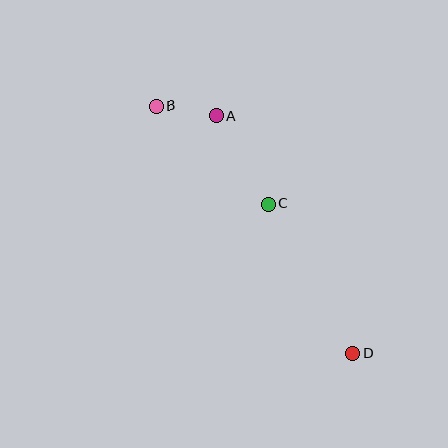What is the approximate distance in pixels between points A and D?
The distance between A and D is approximately 274 pixels.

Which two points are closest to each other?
Points A and B are closest to each other.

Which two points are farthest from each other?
Points B and D are farthest from each other.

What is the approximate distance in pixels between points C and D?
The distance between C and D is approximately 171 pixels.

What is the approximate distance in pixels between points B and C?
The distance between B and C is approximately 149 pixels.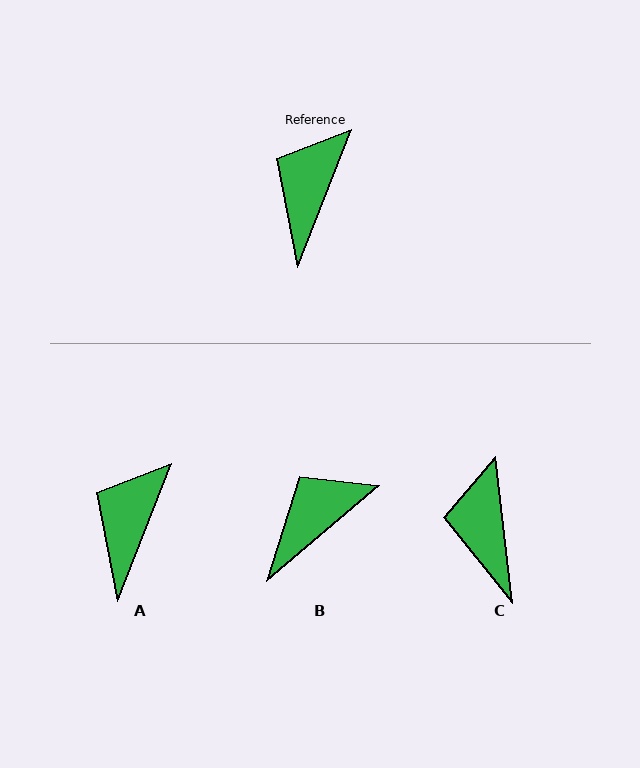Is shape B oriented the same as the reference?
No, it is off by about 28 degrees.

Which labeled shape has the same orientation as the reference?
A.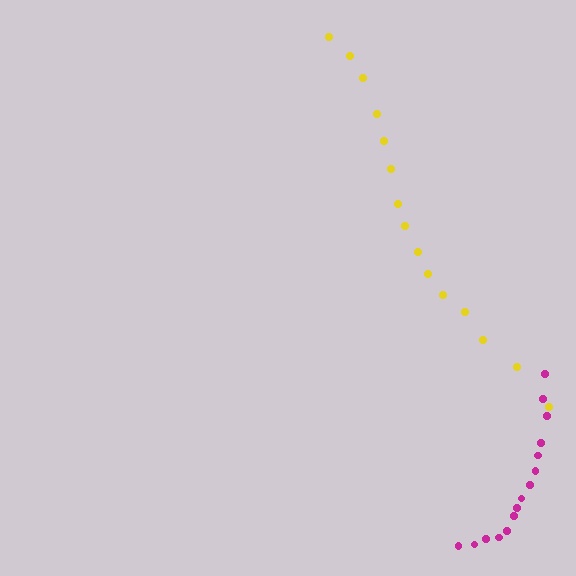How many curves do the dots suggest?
There are 2 distinct paths.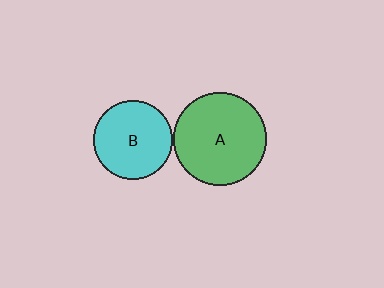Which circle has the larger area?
Circle A (green).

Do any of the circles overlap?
No, none of the circles overlap.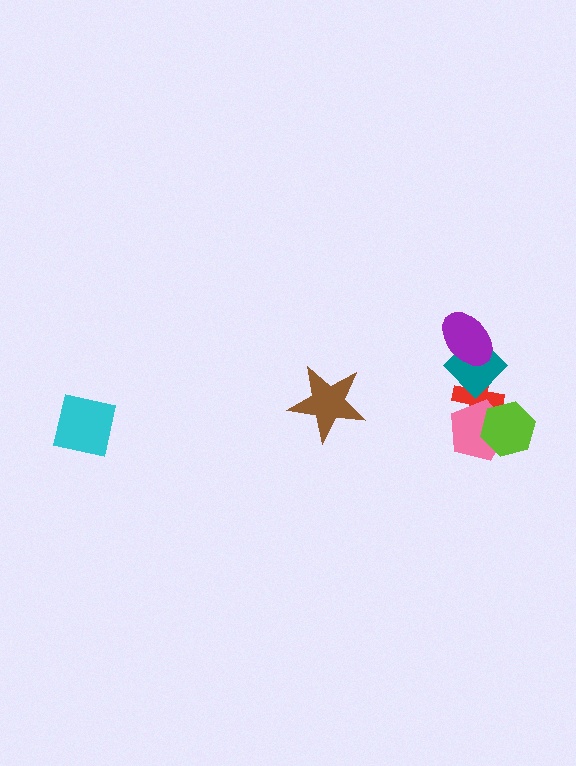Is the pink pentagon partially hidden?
Yes, it is partially covered by another shape.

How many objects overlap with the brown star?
0 objects overlap with the brown star.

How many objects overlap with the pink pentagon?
2 objects overlap with the pink pentagon.